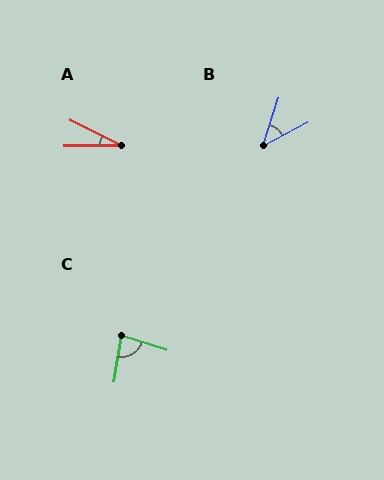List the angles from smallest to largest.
A (27°), B (44°), C (82°).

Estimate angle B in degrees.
Approximately 44 degrees.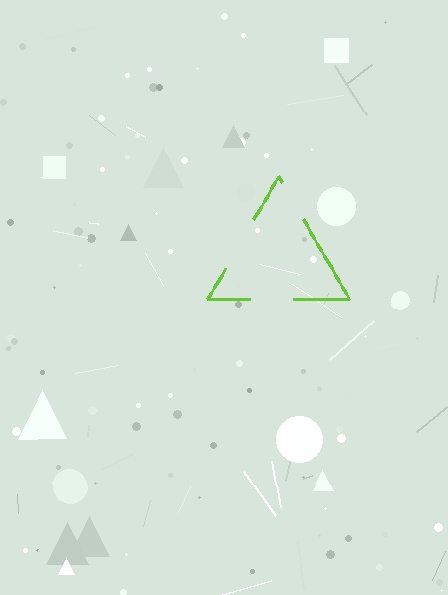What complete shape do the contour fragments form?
The contour fragments form a triangle.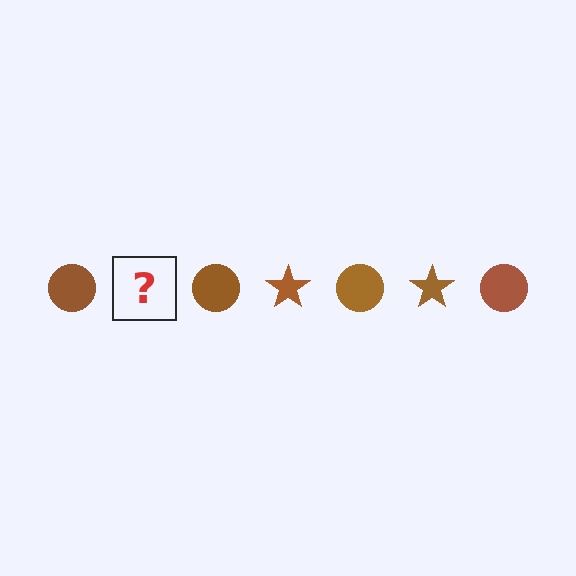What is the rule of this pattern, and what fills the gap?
The rule is that the pattern cycles through circle, star shapes in brown. The gap should be filled with a brown star.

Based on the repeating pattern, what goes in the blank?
The blank should be a brown star.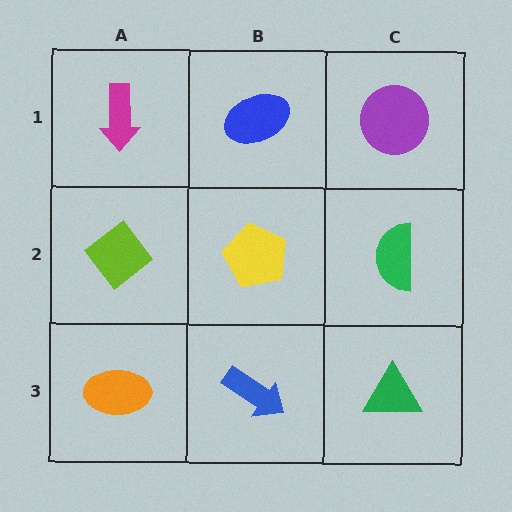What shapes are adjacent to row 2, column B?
A blue ellipse (row 1, column B), a blue arrow (row 3, column B), a lime diamond (row 2, column A), a green semicircle (row 2, column C).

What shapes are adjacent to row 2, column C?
A purple circle (row 1, column C), a green triangle (row 3, column C), a yellow pentagon (row 2, column B).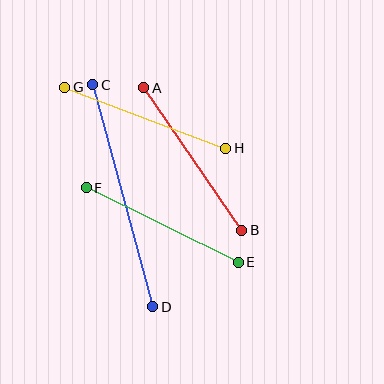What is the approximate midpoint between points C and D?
The midpoint is at approximately (123, 196) pixels.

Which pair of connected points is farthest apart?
Points C and D are farthest apart.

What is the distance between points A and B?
The distance is approximately 173 pixels.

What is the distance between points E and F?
The distance is approximately 169 pixels.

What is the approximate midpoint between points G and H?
The midpoint is at approximately (145, 118) pixels.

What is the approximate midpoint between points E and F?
The midpoint is at approximately (162, 225) pixels.